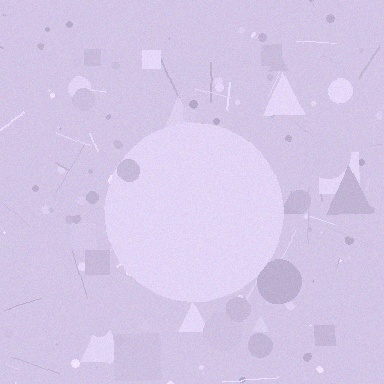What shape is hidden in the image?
A circle is hidden in the image.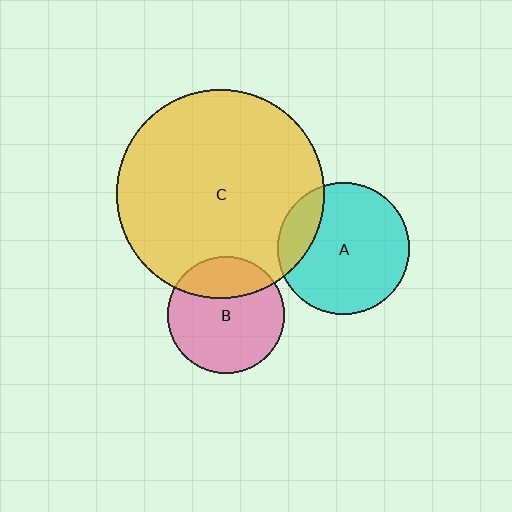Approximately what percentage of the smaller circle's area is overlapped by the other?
Approximately 25%.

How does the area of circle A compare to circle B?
Approximately 1.3 times.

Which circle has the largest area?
Circle C (yellow).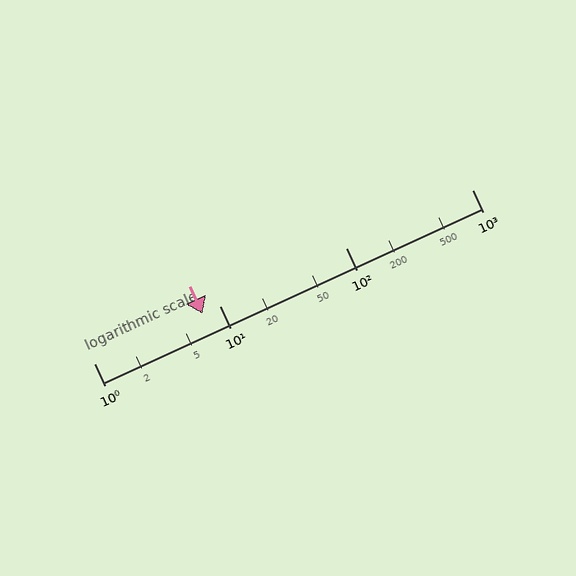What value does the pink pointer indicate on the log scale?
The pointer indicates approximately 7.3.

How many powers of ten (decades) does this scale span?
The scale spans 3 decades, from 1 to 1000.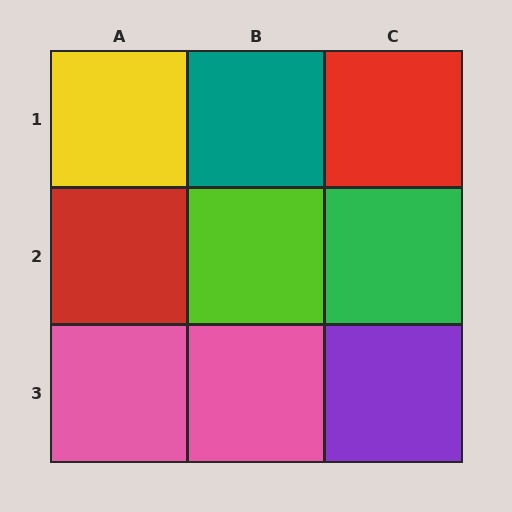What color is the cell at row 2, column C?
Green.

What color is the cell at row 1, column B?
Teal.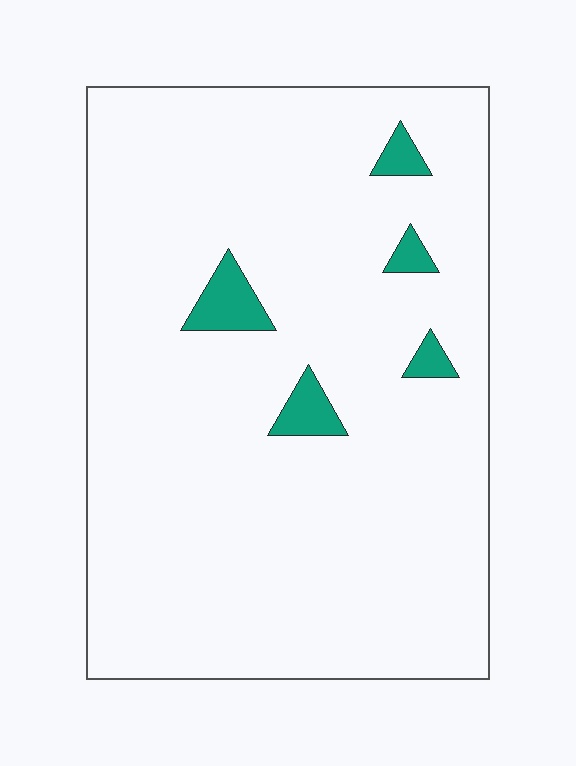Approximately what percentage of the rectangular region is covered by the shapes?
Approximately 5%.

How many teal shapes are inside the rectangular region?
5.